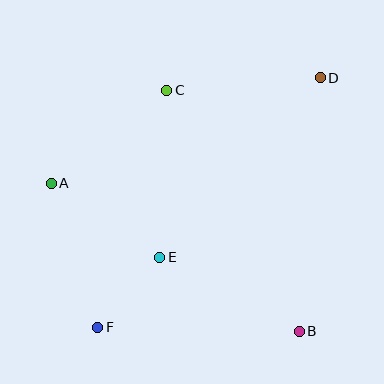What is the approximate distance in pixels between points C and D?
The distance between C and D is approximately 154 pixels.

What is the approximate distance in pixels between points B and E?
The distance between B and E is approximately 158 pixels.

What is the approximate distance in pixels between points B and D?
The distance between B and D is approximately 255 pixels.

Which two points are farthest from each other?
Points D and F are farthest from each other.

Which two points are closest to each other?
Points E and F are closest to each other.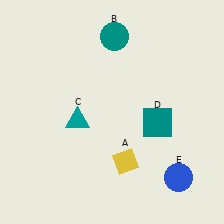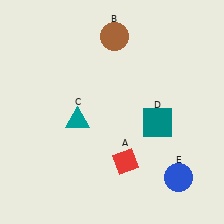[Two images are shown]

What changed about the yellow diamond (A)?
In Image 1, A is yellow. In Image 2, it changed to red.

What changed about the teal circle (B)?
In Image 1, B is teal. In Image 2, it changed to brown.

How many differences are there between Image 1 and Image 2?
There are 2 differences between the two images.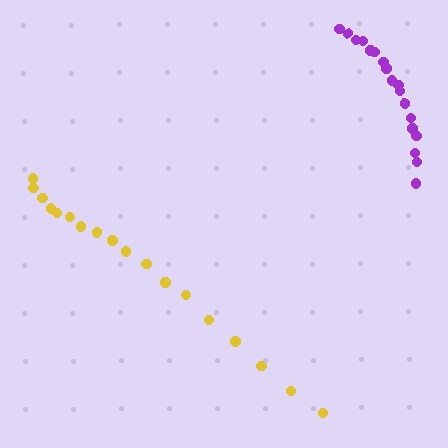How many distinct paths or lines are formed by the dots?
There are 2 distinct paths.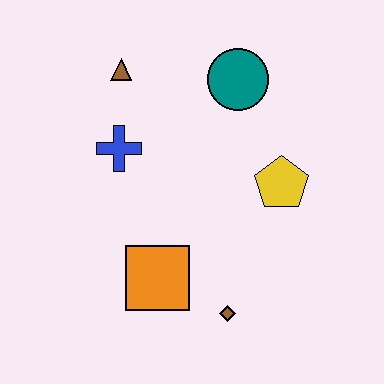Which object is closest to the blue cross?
The brown triangle is closest to the blue cross.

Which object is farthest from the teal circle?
The brown diamond is farthest from the teal circle.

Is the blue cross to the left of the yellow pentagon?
Yes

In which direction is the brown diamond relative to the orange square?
The brown diamond is to the right of the orange square.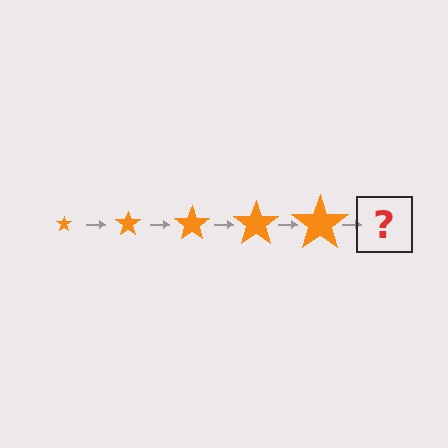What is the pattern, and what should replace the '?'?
The pattern is that the star gets progressively larger each step. The '?' should be an orange star, larger than the previous one.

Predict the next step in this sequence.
The next step is an orange star, larger than the previous one.